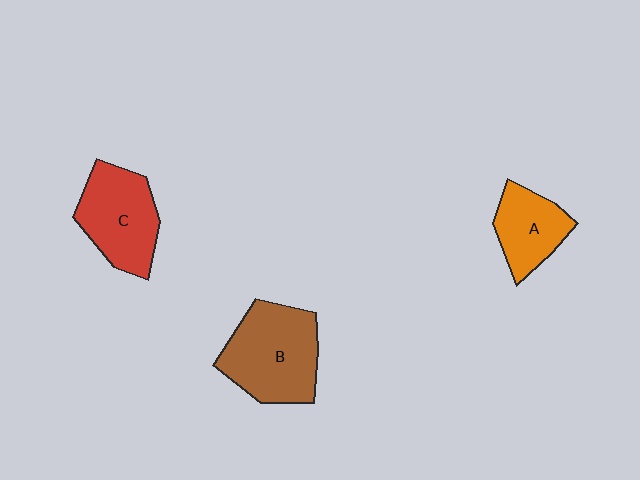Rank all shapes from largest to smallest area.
From largest to smallest: B (brown), C (red), A (orange).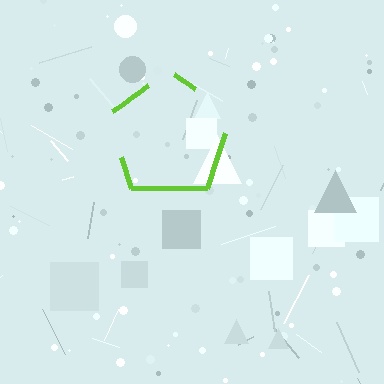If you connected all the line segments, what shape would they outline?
They would outline a pentagon.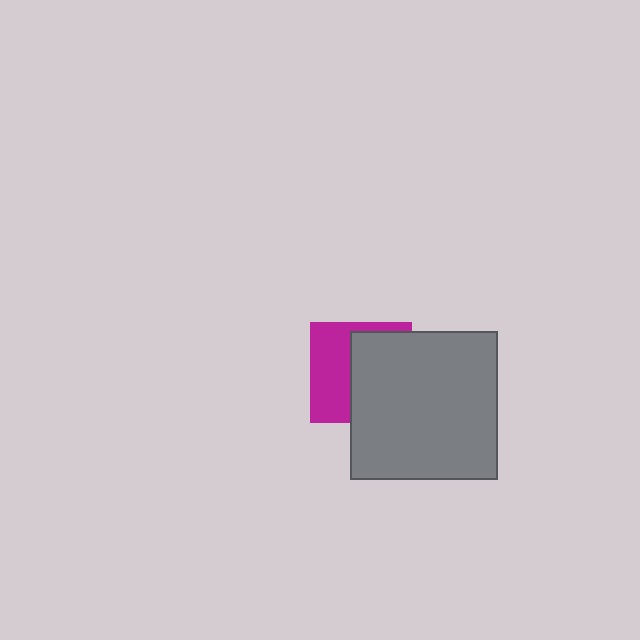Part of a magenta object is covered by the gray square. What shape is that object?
It is a square.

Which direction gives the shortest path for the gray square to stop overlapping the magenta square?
Moving right gives the shortest separation.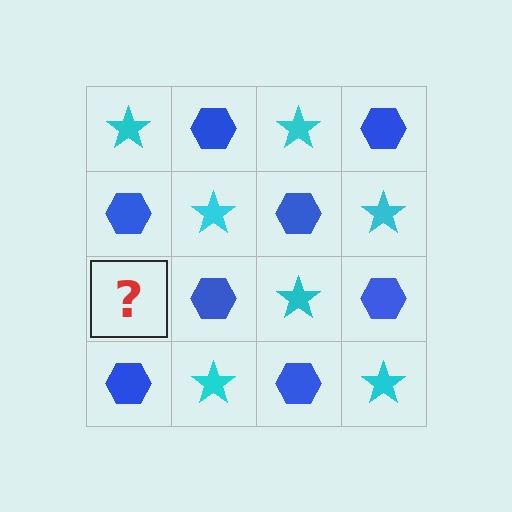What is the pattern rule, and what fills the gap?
The rule is that it alternates cyan star and blue hexagon in a checkerboard pattern. The gap should be filled with a cyan star.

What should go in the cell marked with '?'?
The missing cell should contain a cyan star.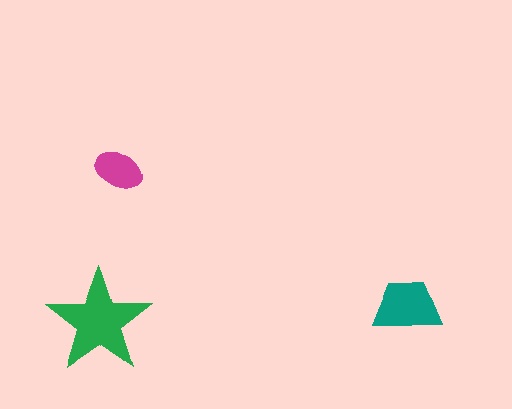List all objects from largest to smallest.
The green star, the teal trapezoid, the magenta ellipse.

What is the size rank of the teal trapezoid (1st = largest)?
2nd.